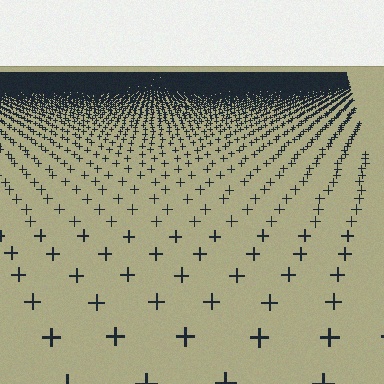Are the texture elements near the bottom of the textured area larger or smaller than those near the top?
Larger. Near the bottom, elements are closer to the viewer and appear at a bigger on-screen size.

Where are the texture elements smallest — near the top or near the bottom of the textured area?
Near the top.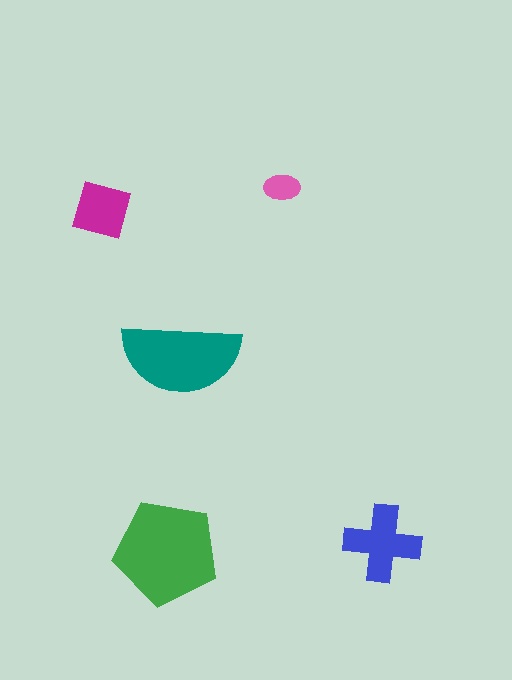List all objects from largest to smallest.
The green pentagon, the teal semicircle, the blue cross, the magenta square, the pink ellipse.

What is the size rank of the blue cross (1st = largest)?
3rd.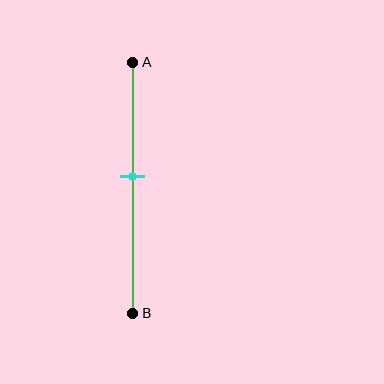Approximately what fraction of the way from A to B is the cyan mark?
The cyan mark is approximately 45% of the way from A to B.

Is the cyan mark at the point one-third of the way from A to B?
No, the mark is at about 45% from A, not at the 33% one-third point.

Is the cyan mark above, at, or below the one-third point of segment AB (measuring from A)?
The cyan mark is below the one-third point of segment AB.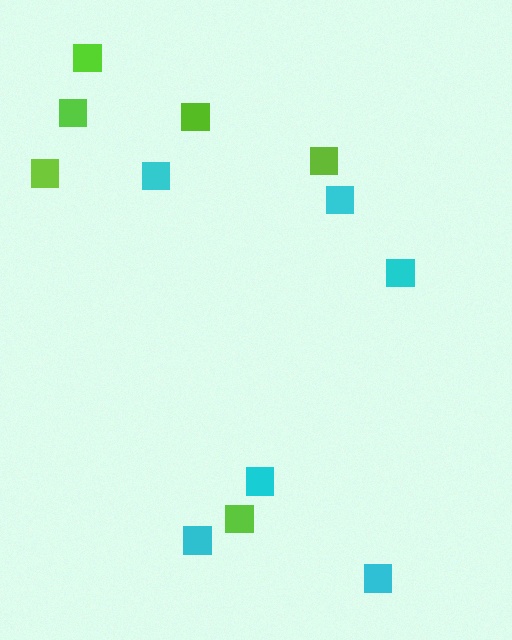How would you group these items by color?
There are 2 groups: one group of cyan squares (6) and one group of lime squares (6).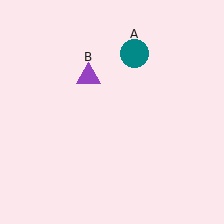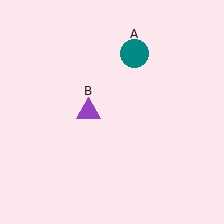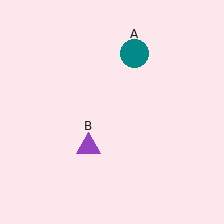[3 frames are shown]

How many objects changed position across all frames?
1 object changed position: purple triangle (object B).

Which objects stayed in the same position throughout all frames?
Teal circle (object A) remained stationary.